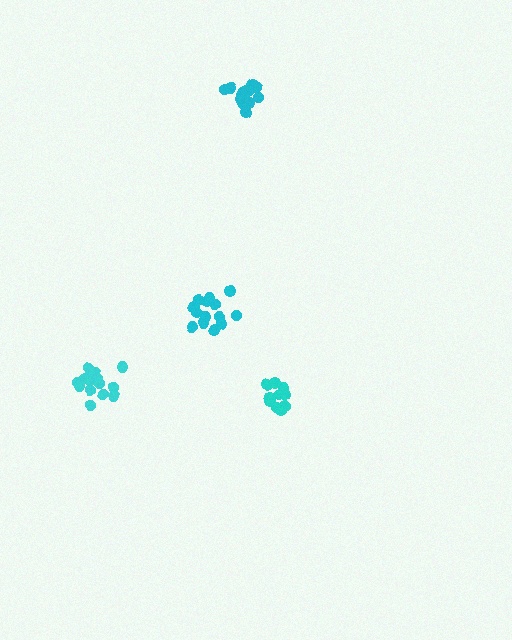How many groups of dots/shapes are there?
There are 4 groups.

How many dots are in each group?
Group 1: 14 dots, Group 2: 12 dots, Group 3: 13 dots, Group 4: 16 dots (55 total).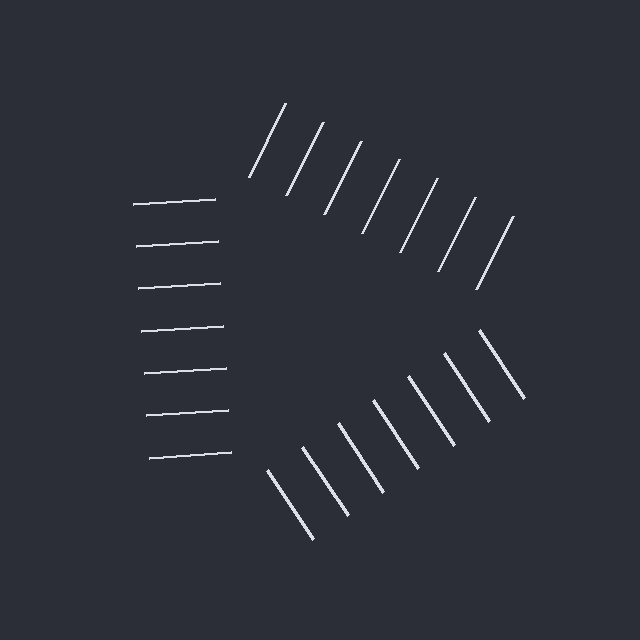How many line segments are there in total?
21 — 7 along each of the 3 edges.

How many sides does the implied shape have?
3 sides — the line-ends trace a triangle.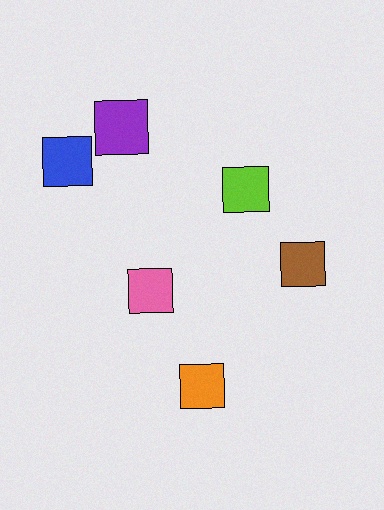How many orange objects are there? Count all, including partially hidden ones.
There is 1 orange object.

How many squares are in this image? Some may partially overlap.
There are 6 squares.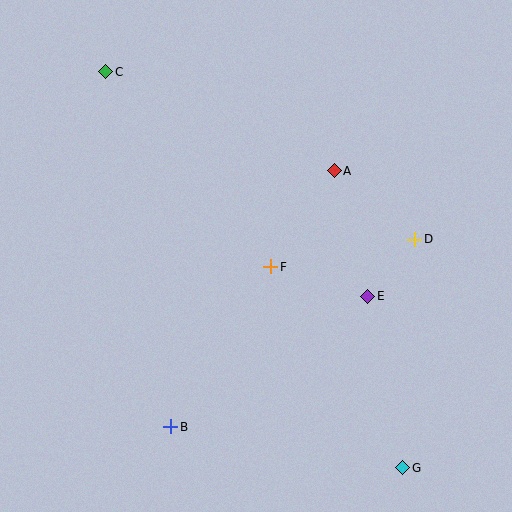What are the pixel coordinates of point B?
Point B is at (170, 427).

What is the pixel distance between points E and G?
The distance between E and G is 175 pixels.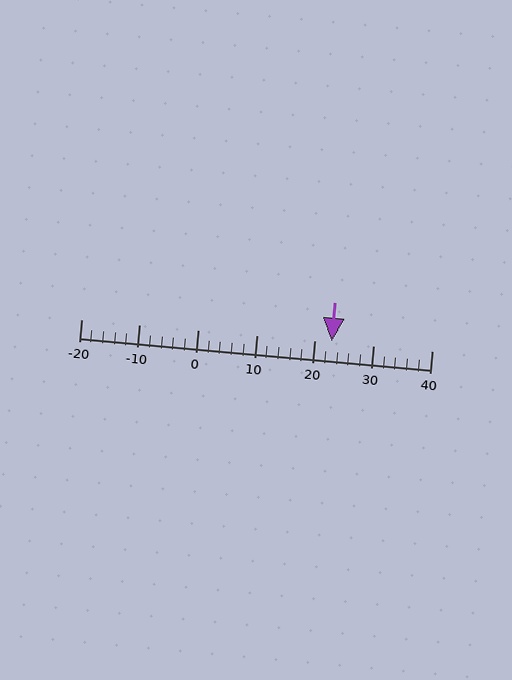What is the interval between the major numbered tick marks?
The major tick marks are spaced 10 units apart.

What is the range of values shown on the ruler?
The ruler shows values from -20 to 40.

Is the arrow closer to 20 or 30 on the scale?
The arrow is closer to 20.